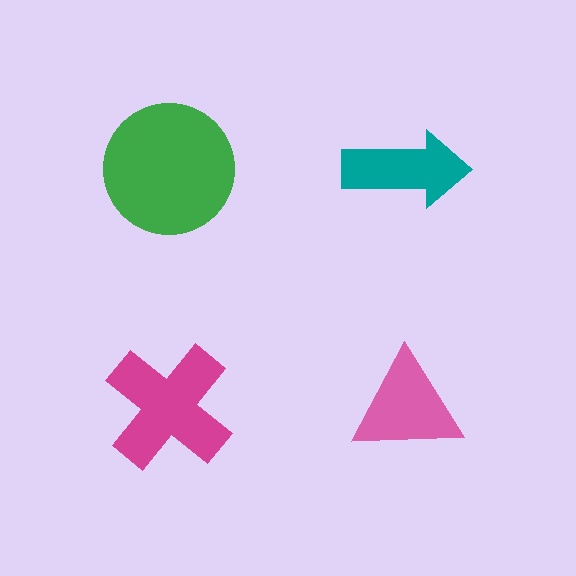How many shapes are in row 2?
2 shapes.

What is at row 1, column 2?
A teal arrow.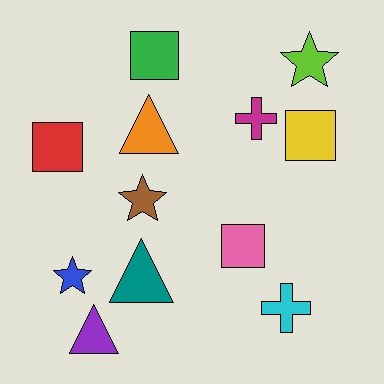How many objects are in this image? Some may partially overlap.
There are 12 objects.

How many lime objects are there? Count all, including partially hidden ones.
There is 1 lime object.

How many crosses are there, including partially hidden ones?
There are 2 crosses.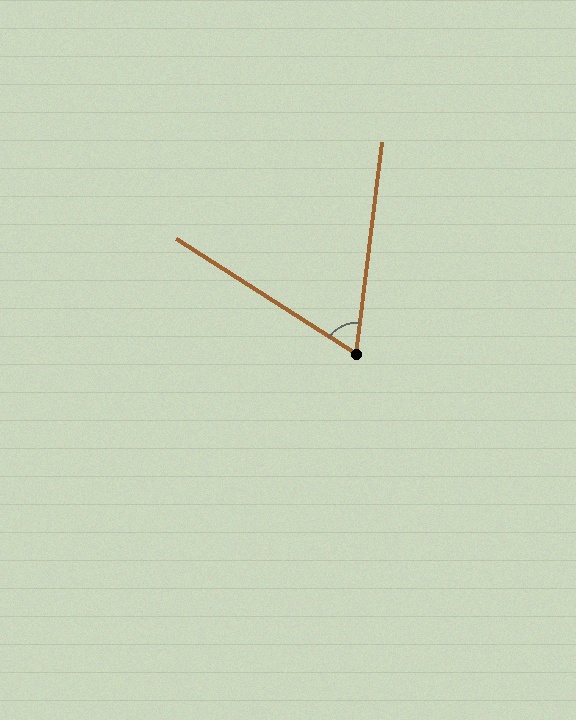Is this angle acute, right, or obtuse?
It is acute.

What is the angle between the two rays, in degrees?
Approximately 64 degrees.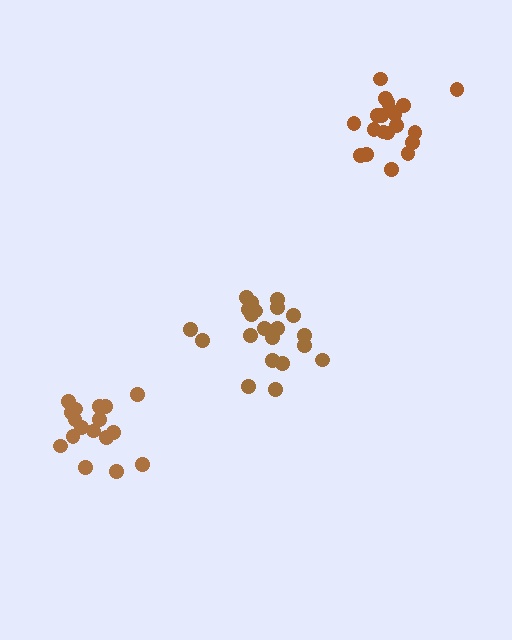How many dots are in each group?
Group 1: 21 dots, Group 2: 17 dots, Group 3: 20 dots (58 total).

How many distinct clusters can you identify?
There are 3 distinct clusters.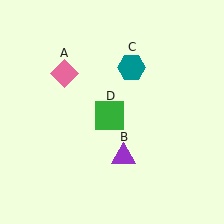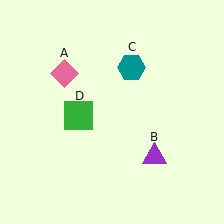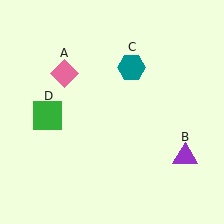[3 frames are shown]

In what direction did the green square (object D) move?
The green square (object D) moved left.